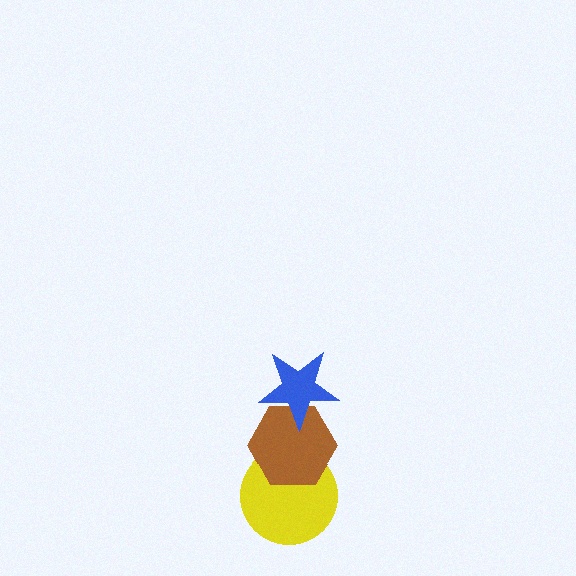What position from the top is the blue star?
The blue star is 1st from the top.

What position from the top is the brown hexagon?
The brown hexagon is 2nd from the top.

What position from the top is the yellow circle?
The yellow circle is 3rd from the top.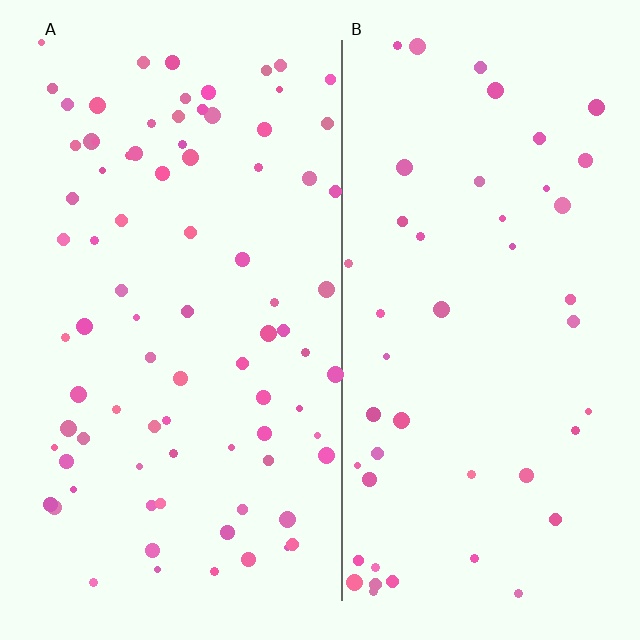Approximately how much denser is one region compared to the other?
Approximately 1.8× — region A over region B.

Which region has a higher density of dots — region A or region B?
A (the left).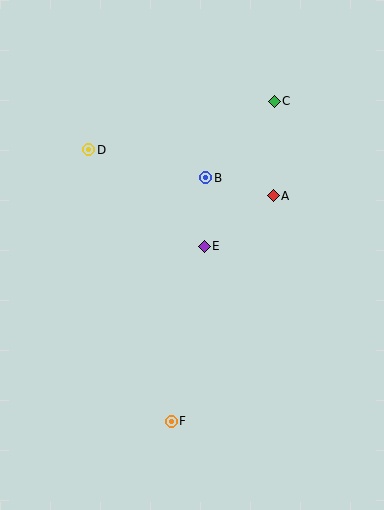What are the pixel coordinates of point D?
Point D is at (89, 150).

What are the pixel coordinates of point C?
Point C is at (274, 101).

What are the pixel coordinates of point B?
Point B is at (206, 178).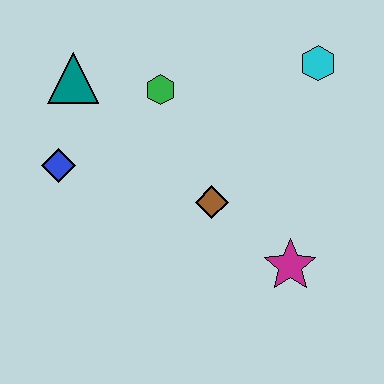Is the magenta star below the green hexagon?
Yes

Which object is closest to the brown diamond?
The magenta star is closest to the brown diamond.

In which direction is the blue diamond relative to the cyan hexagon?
The blue diamond is to the left of the cyan hexagon.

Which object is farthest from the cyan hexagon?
The blue diamond is farthest from the cyan hexagon.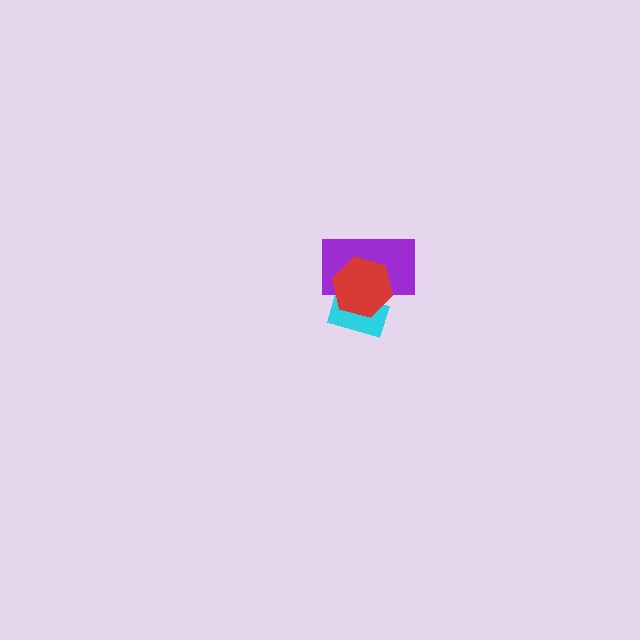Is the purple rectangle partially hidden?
Yes, it is partially covered by another shape.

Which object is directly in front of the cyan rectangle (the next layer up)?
The purple rectangle is directly in front of the cyan rectangle.